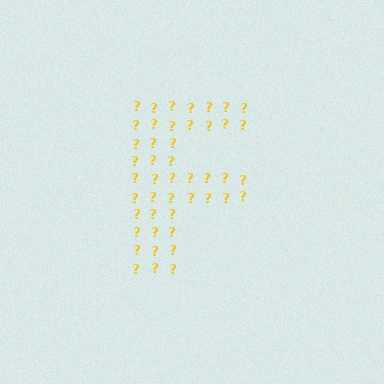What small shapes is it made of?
It is made of small question marks.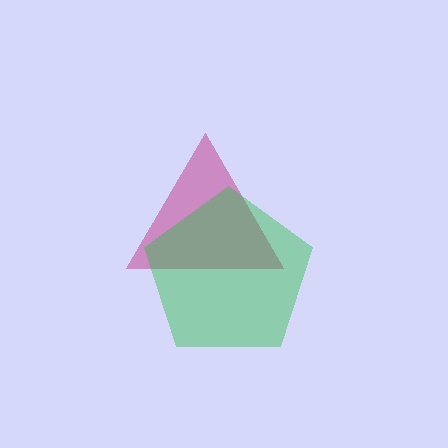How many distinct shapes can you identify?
There are 2 distinct shapes: a magenta triangle, a green pentagon.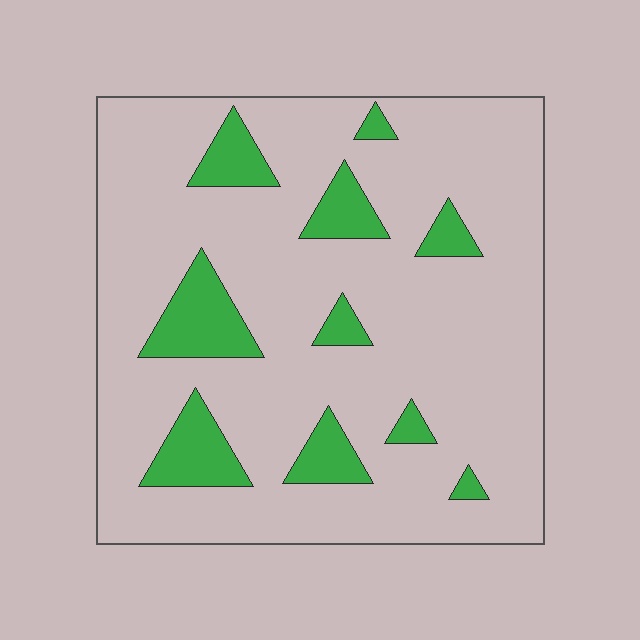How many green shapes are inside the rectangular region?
10.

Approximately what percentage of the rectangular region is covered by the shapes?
Approximately 15%.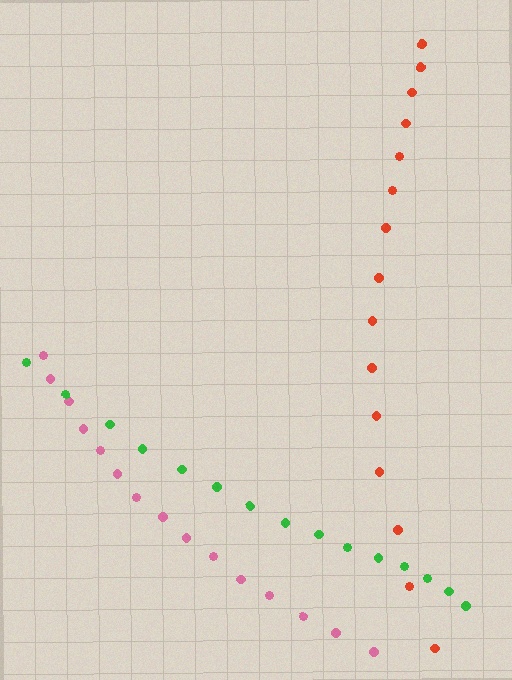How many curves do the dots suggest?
There are 3 distinct paths.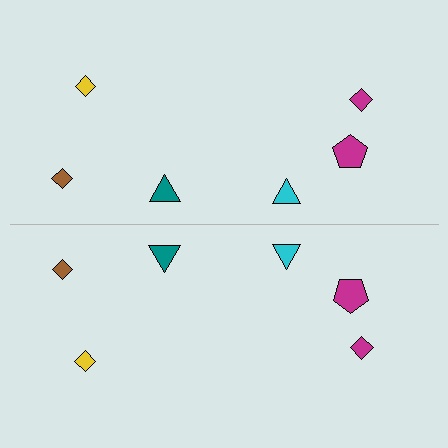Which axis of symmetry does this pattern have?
The pattern has a horizontal axis of symmetry running through the center of the image.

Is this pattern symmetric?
Yes, this pattern has bilateral (reflection) symmetry.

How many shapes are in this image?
There are 12 shapes in this image.